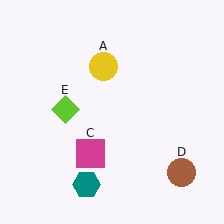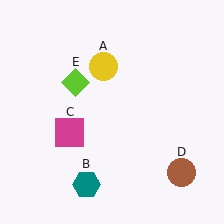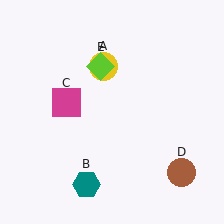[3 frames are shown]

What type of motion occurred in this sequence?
The magenta square (object C), lime diamond (object E) rotated clockwise around the center of the scene.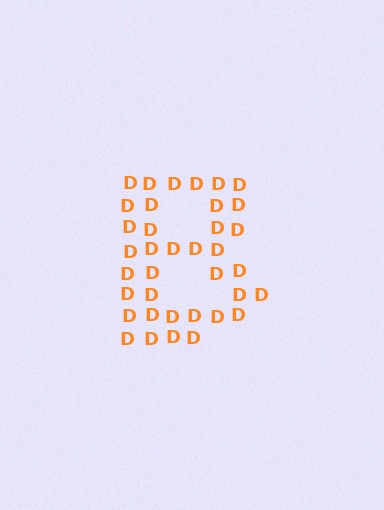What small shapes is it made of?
It is made of small letter D's.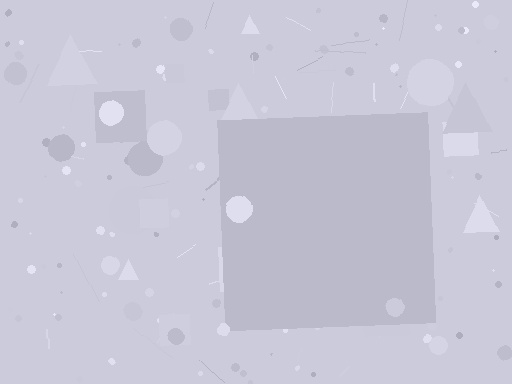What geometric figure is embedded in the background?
A square is embedded in the background.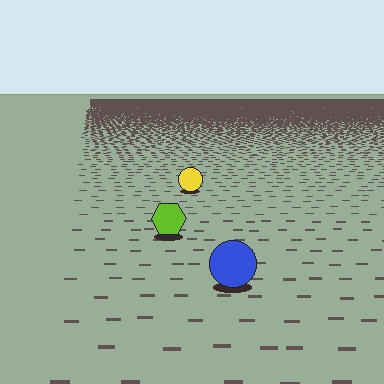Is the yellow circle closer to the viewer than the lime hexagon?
No. The lime hexagon is closer — you can tell from the texture gradient: the ground texture is coarser near it.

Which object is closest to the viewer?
The blue circle is closest. The texture marks near it are larger and more spread out.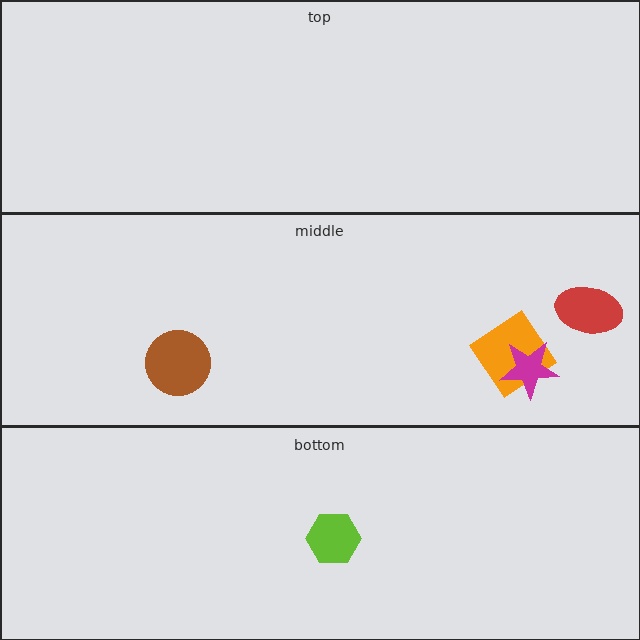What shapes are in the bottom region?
The lime hexagon.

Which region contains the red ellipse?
The middle region.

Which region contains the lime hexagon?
The bottom region.